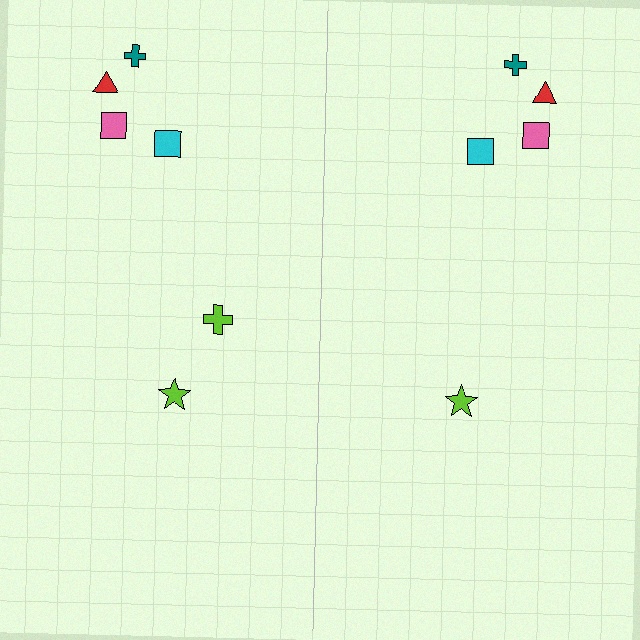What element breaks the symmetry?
A lime cross is missing from the right side.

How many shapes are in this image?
There are 11 shapes in this image.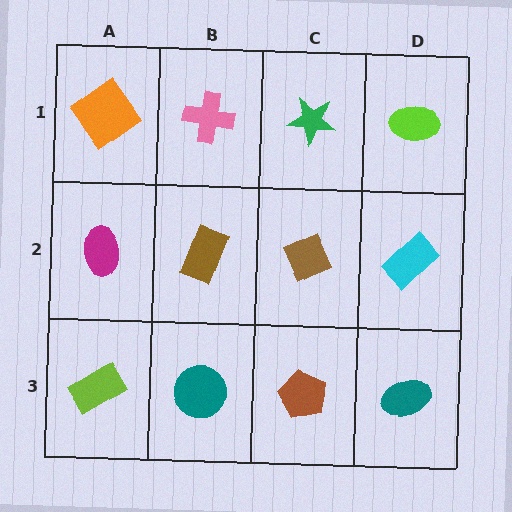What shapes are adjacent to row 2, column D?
A lime ellipse (row 1, column D), a teal ellipse (row 3, column D), a brown diamond (row 2, column C).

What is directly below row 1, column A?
A magenta ellipse.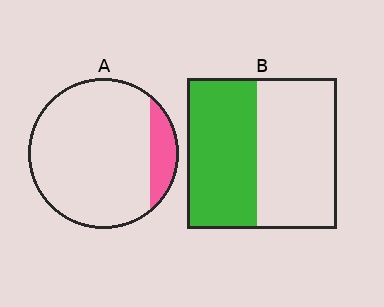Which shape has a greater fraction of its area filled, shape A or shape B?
Shape B.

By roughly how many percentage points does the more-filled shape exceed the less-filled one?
By roughly 35 percentage points (B over A).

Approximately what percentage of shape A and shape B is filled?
A is approximately 15% and B is approximately 45%.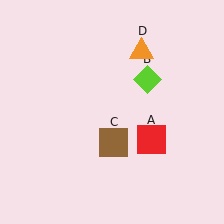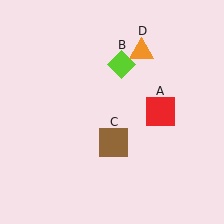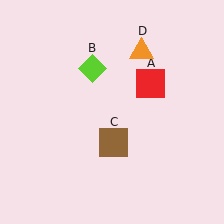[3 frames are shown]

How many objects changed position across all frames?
2 objects changed position: red square (object A), lime diamond (object B).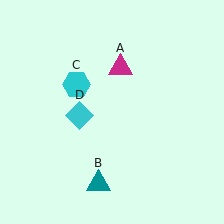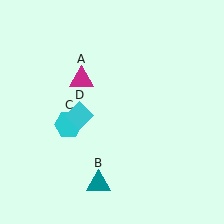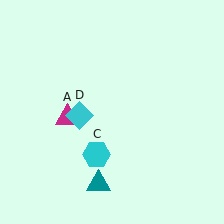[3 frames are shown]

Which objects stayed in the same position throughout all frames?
Teal triangle (object B) and cyan diamond (object D) remained stationary.